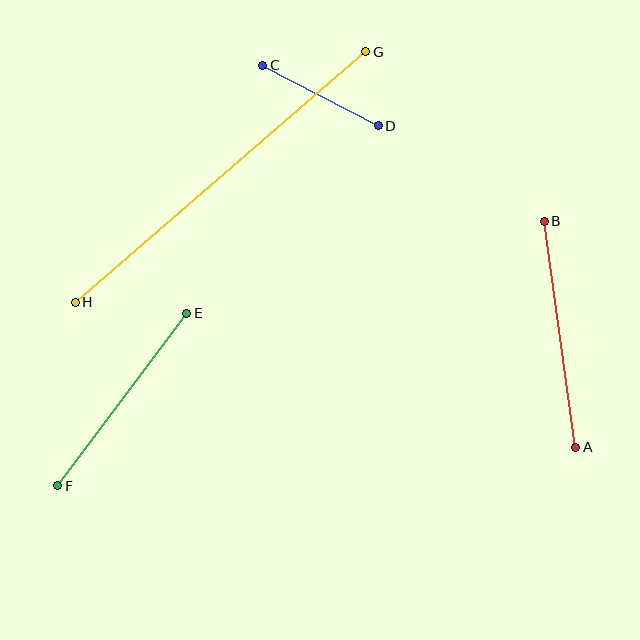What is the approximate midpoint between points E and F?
The midpoint is at approximately (122, 399) pixels.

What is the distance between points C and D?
The distance is approximately 130 pixels.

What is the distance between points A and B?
The distance is approximately 228 pixels.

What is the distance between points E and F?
The distance is approximately 216 pixels.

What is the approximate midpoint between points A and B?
The midpoint is at approximately (560, 334) pixels.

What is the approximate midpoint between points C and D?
The midpoint is at approximately (321, 96) pixels.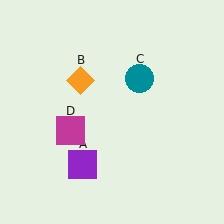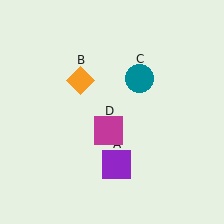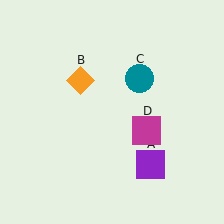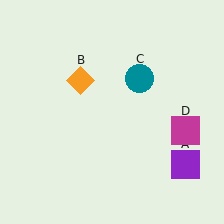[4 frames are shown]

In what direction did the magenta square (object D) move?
The magenta square (object D) moved right.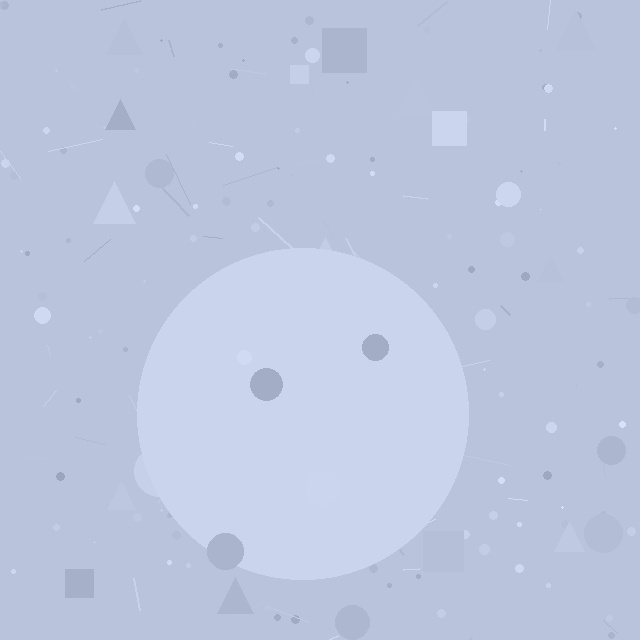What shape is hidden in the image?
A circle is hidden in the image.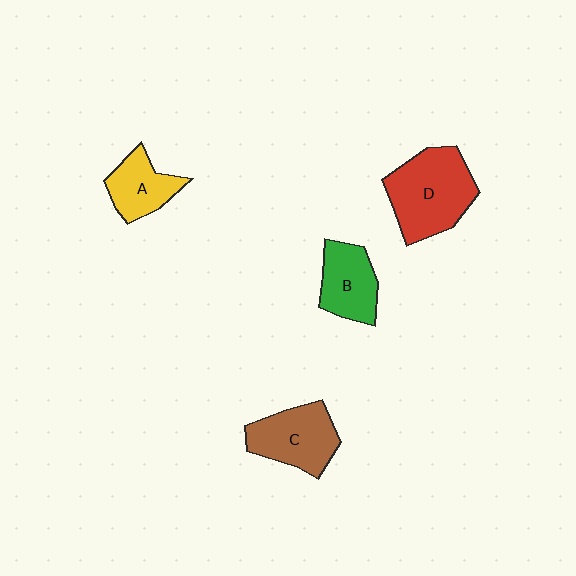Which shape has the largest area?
Shape D (red).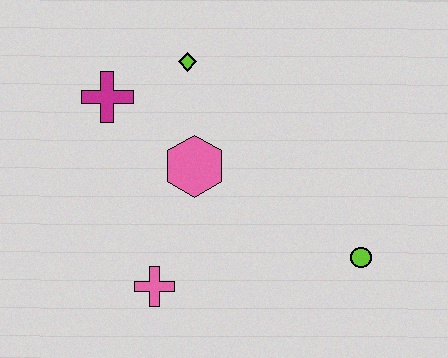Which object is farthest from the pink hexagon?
The lime circle is farthest from the pink hexagon.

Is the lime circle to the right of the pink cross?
Yes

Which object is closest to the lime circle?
The pink hexagon is closest to the lime circle.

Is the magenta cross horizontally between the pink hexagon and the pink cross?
No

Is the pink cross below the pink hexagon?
Yes